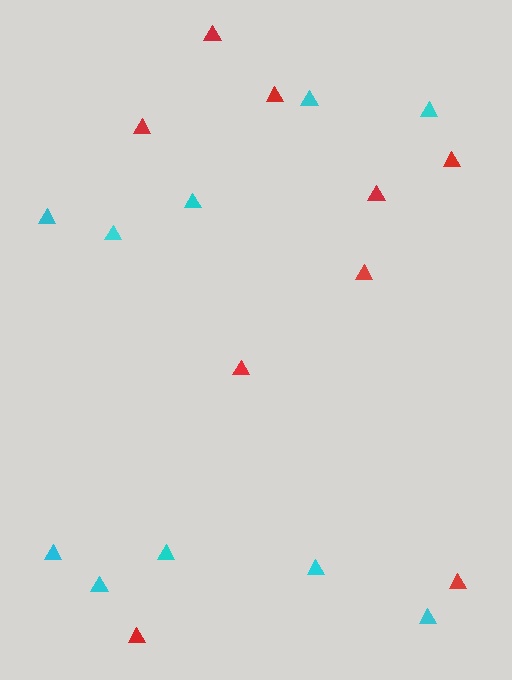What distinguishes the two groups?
There are 2 groups: one group of cyan triangles (10) and one group of red triangles (9).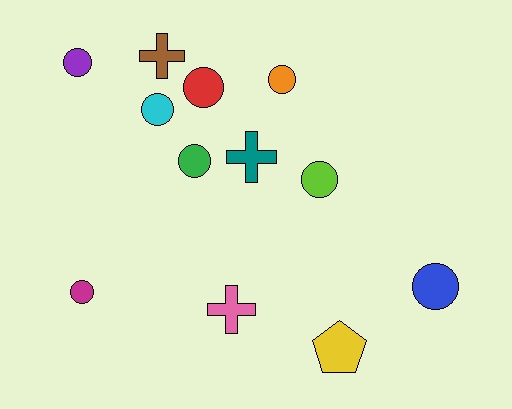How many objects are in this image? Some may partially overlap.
There are 12 objects.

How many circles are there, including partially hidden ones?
There are 8 circles.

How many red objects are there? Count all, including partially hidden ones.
There is 1 red object.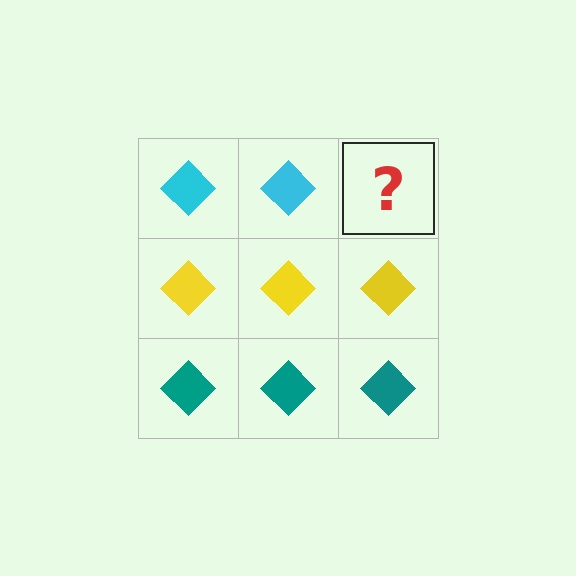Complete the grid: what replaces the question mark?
The question mark should be replaced with a cyan diamond.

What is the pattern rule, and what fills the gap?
The rule is that each row has a consistent color. The gap should be filled with a cyan diamond.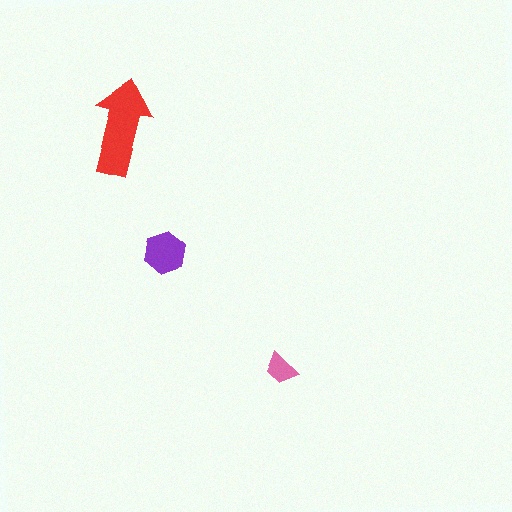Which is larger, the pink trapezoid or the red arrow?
The red arrow.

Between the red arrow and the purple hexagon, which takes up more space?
The red arrow.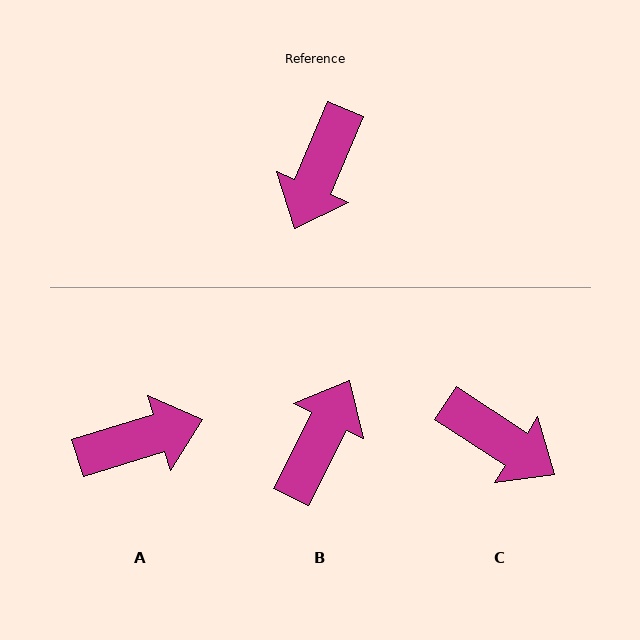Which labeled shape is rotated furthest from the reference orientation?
B, about 176 degrees away.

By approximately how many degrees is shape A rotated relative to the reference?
Approximately 130 degrees counter-clockwise.